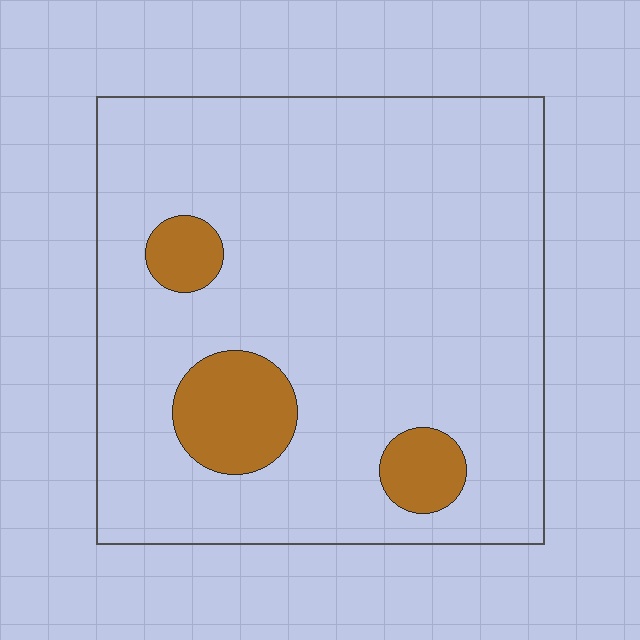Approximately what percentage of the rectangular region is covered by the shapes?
Approximately 10%.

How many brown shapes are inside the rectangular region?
3.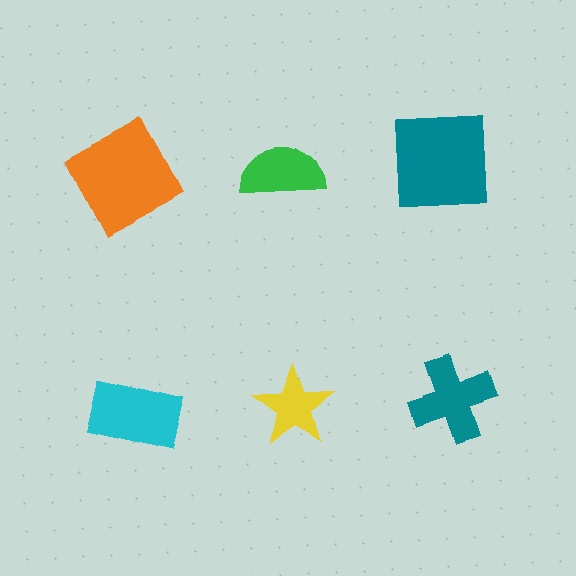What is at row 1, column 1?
An orange square.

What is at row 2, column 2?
A yellow star.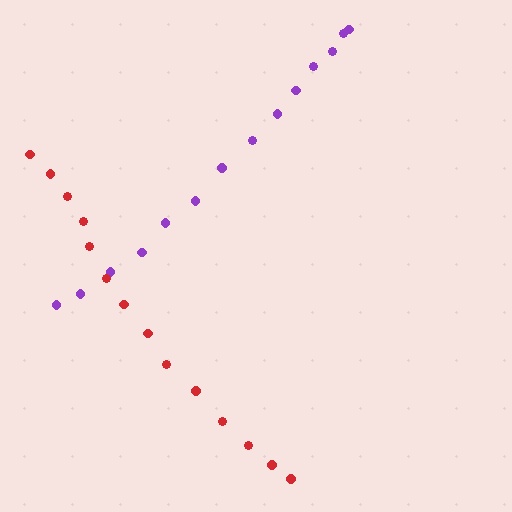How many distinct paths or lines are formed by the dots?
There are 2 distinct paths.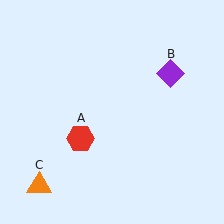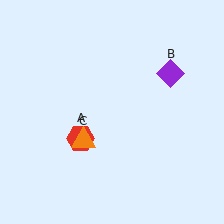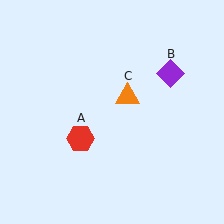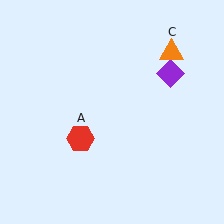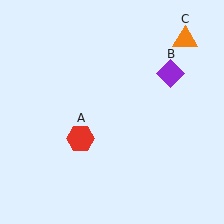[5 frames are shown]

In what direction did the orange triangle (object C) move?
The orange triangle (object C) moved up and to the right.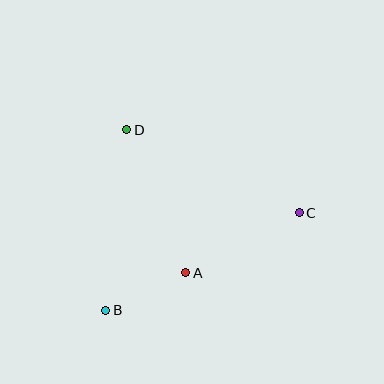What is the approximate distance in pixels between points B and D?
The distance between B and D is approximately 182 pixels.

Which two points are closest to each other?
Points A and B are closest to each other.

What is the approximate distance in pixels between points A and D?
The distance between A and D is approximately 155 pixels.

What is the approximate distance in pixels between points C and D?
The distance between C and D is approximately 191 pixels.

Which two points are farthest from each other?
Points B and C are farthest from each other.